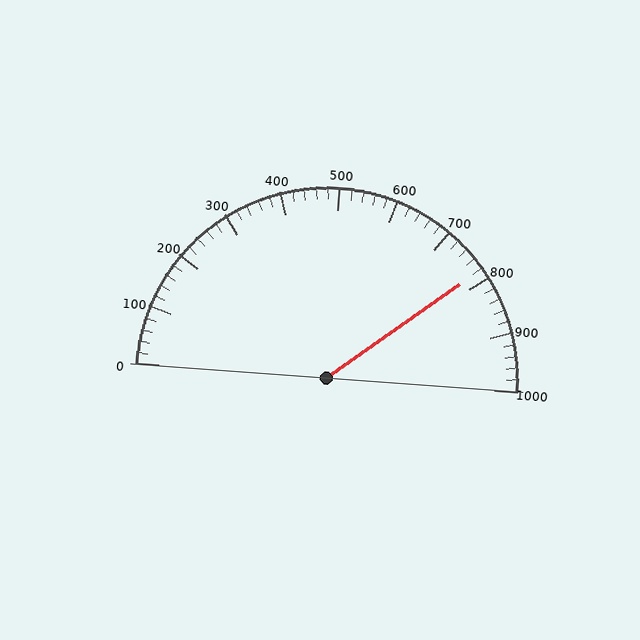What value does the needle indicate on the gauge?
The needle indicates approximately 780.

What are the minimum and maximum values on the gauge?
The gauge ranges from 0 to 1000.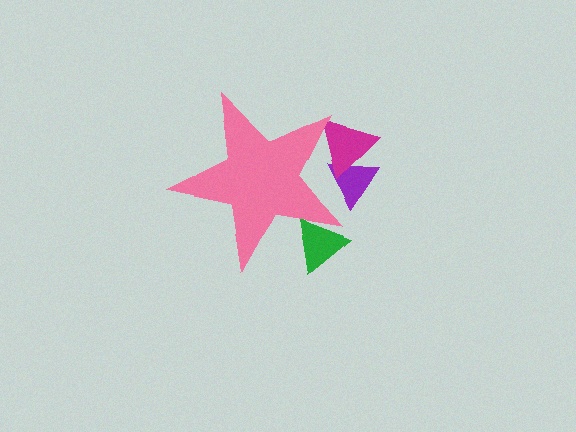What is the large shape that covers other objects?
A pink star.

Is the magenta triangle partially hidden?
Yes, the magenta triangle is partially hidden behind the pink star.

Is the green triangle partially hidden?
Yes, the green triangle is partially hidden behind the pink star.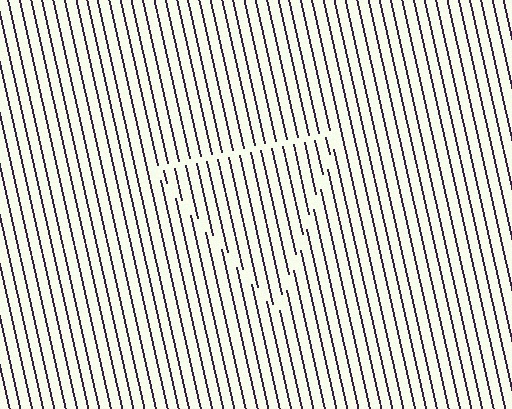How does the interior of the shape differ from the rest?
The interior of the shape contains the same grating, shifted by half a period — the contour is defined by the phase discontinuity where line-ends from the inner and outer gratings abut.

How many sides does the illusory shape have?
3 sides — the line-ends trace a triangle.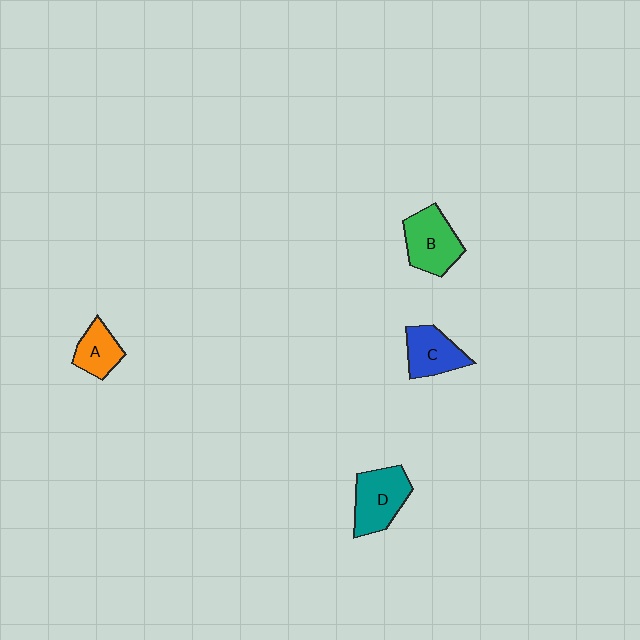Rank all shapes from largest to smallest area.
From largest to smallest: D (teal), B (green), C (blue), A (orange).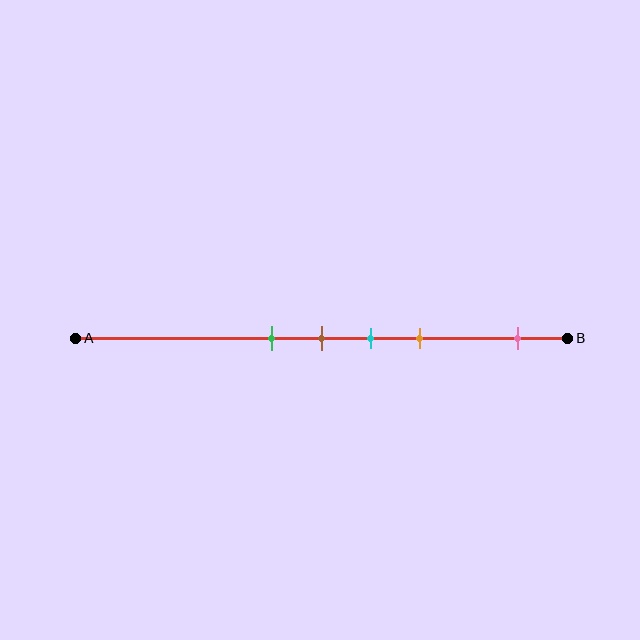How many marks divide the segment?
There are 5 marks dividing the segment.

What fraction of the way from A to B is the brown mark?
The brown mark is approximately 50% (0.5) of the way from A to B.